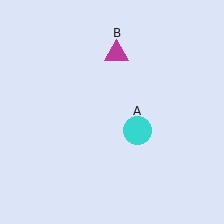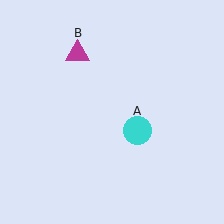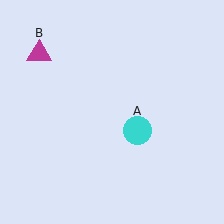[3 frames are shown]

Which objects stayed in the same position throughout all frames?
Cyan circle (object A) remained stationary.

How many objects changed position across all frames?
1 object changed position: magenta triangle (object B).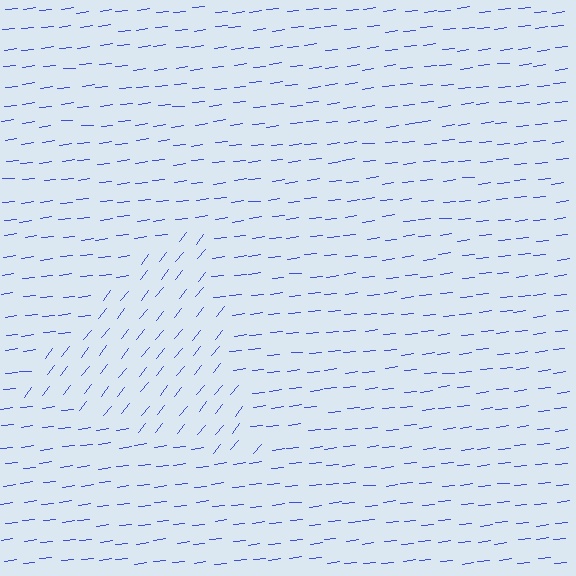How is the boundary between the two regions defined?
The boundary is defined purely by a change in line orientation (approximately 45 degrees difference). All lines are the same color and thickness.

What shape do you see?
I see a triangle.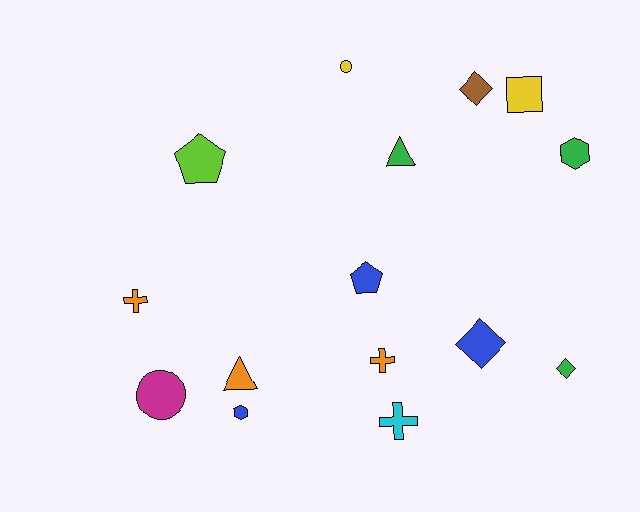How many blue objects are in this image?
There are 3 blue objects.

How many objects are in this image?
There are 15 objects.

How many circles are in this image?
There are 2 circles.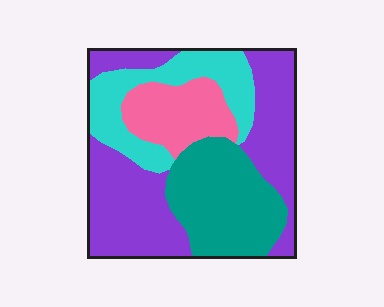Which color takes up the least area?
Pink, at roughly 15%.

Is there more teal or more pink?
Teal.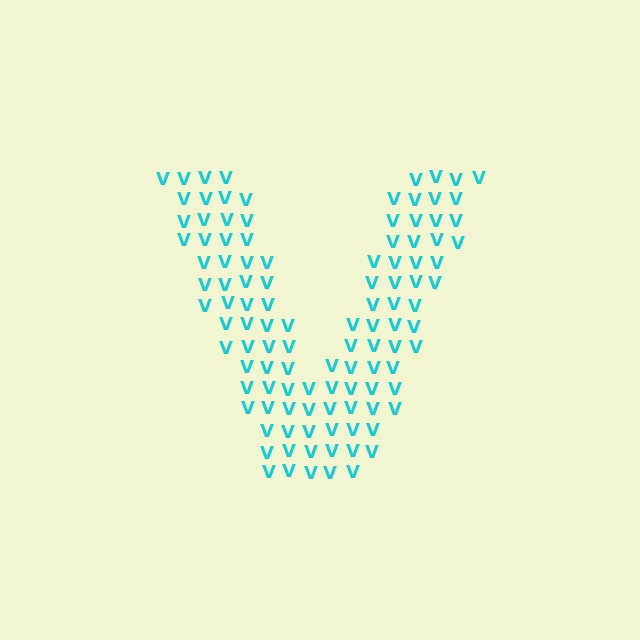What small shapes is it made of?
It is made of small letter V's.